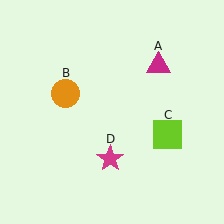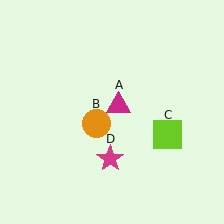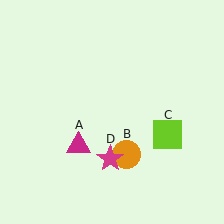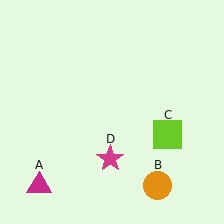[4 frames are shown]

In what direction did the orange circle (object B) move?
The orange circle (object B) moved down and to the right.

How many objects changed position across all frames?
2 objects changed position: magenta triangle (object A), orange circle (object B).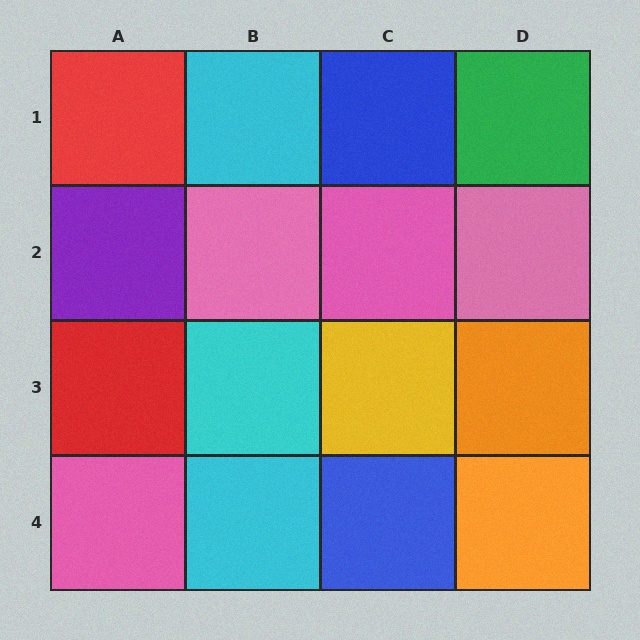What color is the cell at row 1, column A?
Red.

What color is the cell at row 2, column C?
Pink.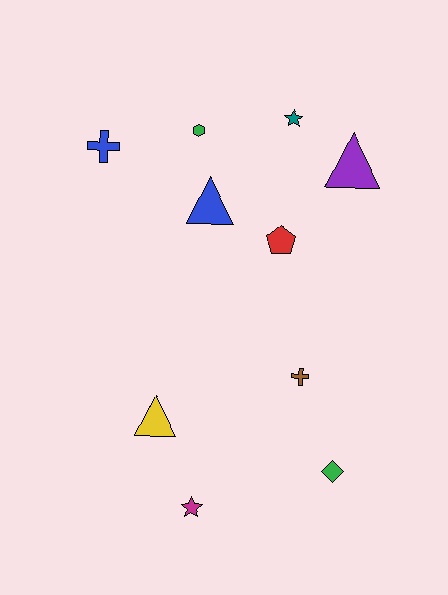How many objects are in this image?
There are 10 objects.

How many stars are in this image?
There are 2 stars.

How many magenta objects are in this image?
There is 1 magenta object.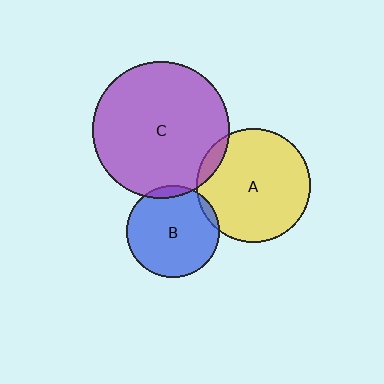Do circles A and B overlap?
Yes.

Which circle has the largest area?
Circle C (purple).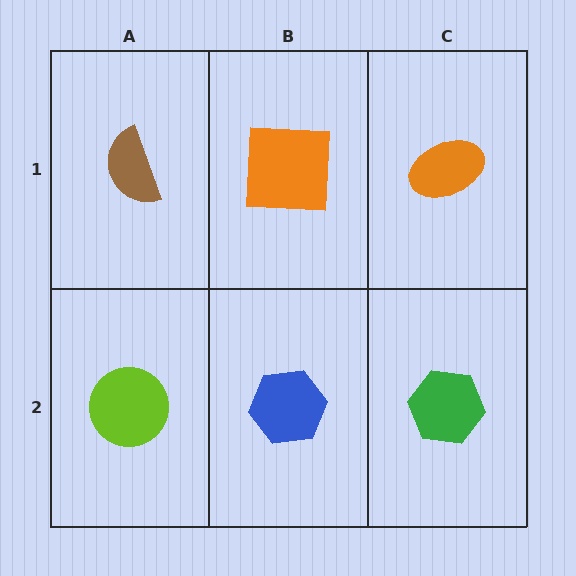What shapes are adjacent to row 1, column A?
A lime circle (row 2, column A), an orange square (row 1, column B).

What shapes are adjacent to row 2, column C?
An orange ellipse (row 1, column C), a blue hexagon (row 2, column B).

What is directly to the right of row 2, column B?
A green hexagon.